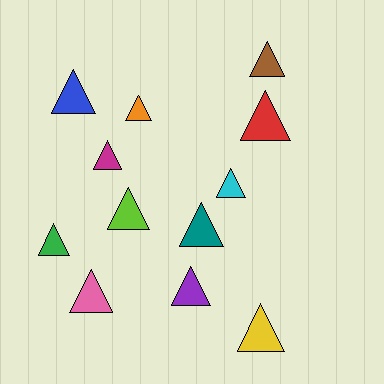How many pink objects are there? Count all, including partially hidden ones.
There is 1 pink object.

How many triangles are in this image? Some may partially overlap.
There are 12 triangles.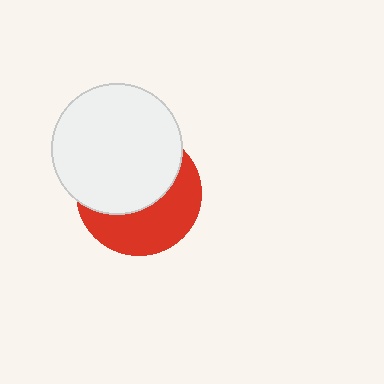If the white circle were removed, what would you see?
You would see the complete red circle.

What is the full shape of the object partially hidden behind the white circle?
The partially hidden object is a red circle.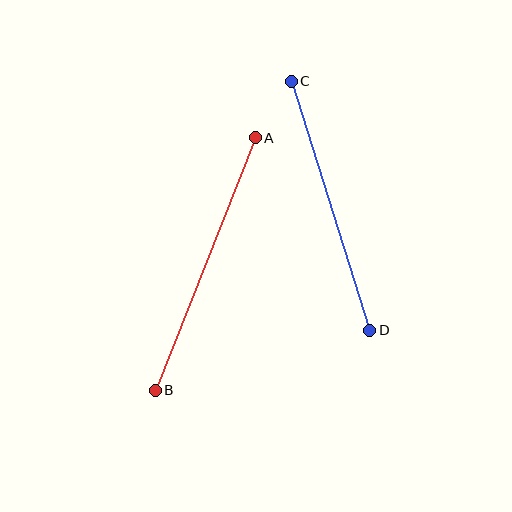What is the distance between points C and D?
The distance is approximately 261 pixels.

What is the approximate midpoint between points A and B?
The midpoint is at approximately (205, 264) pixels.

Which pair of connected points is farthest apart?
Points A and B are farthest apart.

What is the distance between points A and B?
The distance is approximately 271 pixels.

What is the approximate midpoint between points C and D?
The midpoint is at approximately (330, 206) pixels.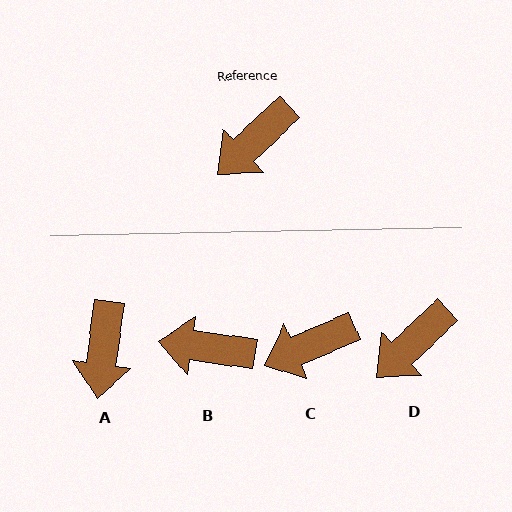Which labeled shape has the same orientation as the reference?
D.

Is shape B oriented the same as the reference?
No, it is off by about 51 degrees.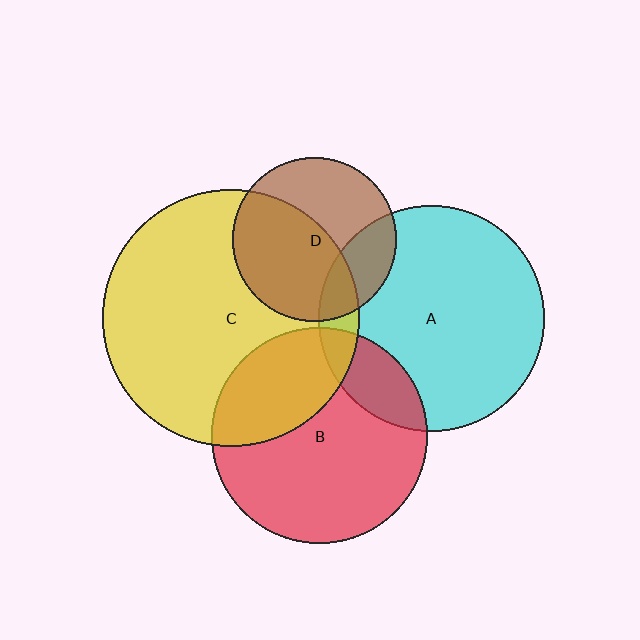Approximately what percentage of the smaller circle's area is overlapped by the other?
Approximately 15%.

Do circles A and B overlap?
Yes.